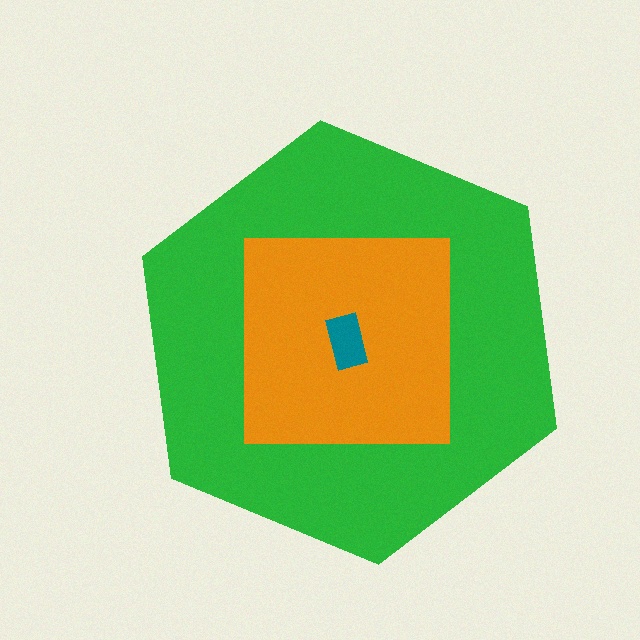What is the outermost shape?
The green hexagon.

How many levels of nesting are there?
3.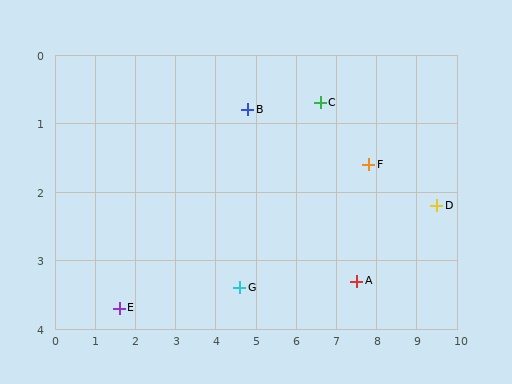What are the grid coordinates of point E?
Point E is at approximately (1.6, 3.7).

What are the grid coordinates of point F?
Point F is at approximately (7.8, 1.6).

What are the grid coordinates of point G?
Point G is at approximately (4.6, 3.4).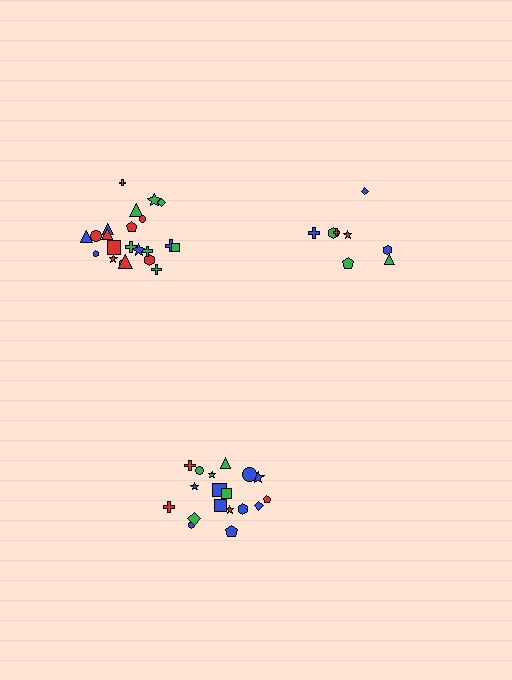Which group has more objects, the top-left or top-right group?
The top-left group.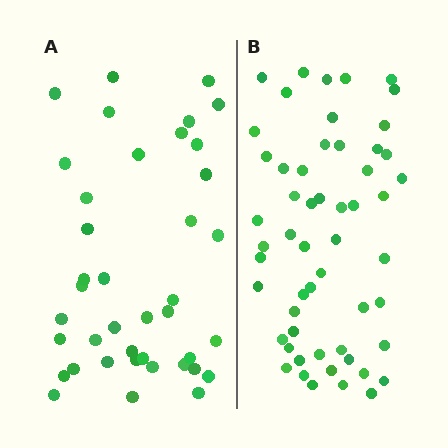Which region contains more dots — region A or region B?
Region B (the right region) has more dots.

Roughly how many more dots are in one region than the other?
Region B has approximately 15 more dots than region A.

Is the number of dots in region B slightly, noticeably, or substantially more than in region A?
Region B has noticeably more, but not dramatically so. The ratio is roughly 1.4 to 1.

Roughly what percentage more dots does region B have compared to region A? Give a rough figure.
About 40% more.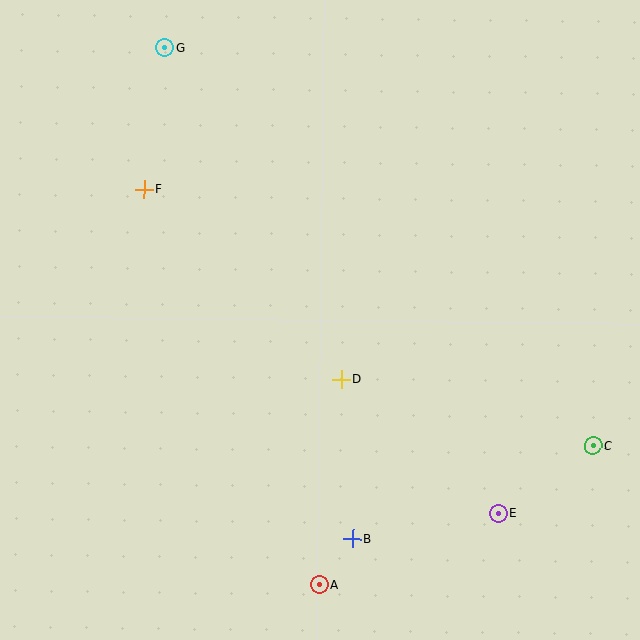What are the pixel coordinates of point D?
Point D is at (342, 379).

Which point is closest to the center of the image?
Point D at (342, 379) is closest to the center.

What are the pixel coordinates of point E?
Point E is at (498, 513).